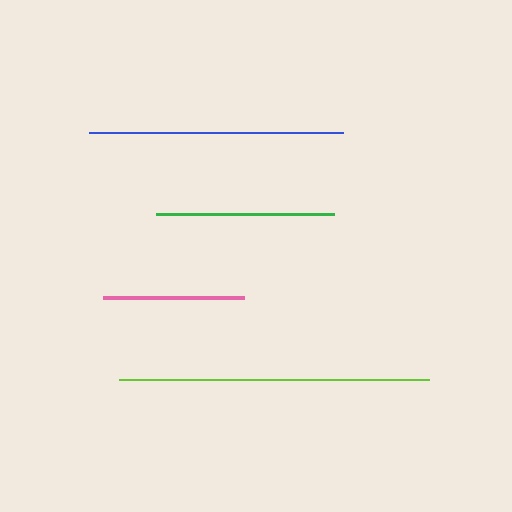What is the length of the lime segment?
The lime segment is approximately 310 pixels long.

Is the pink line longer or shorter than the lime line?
The lime line is longer than the pink line.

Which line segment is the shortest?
The pink line is the shortest at approximately 141 pixels.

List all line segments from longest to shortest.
From longest to shortest: lime, blue, green, pink.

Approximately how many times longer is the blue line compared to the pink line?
The blue line is approximately 1.8 times the length of the pink line.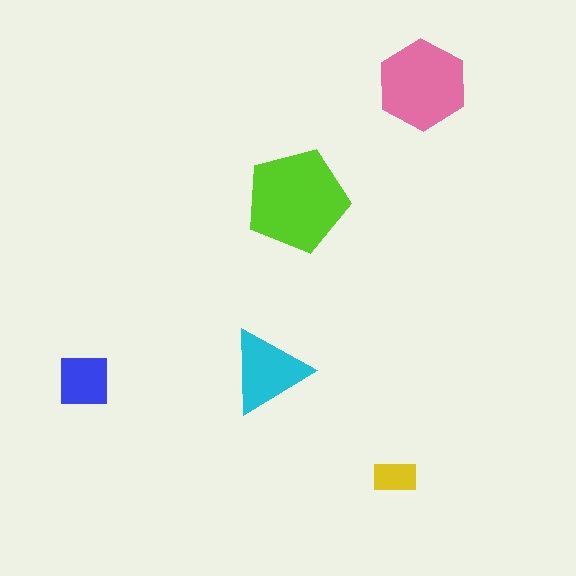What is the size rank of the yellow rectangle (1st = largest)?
5th.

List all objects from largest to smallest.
The lime pentagon, the pink hexagon, the cyan triangle, the blue square, the yellow rectangle.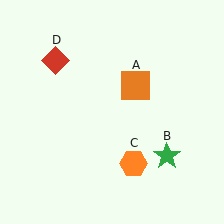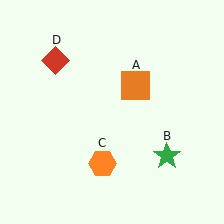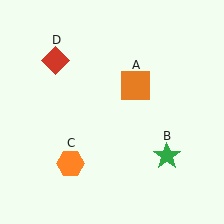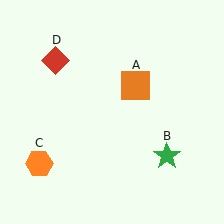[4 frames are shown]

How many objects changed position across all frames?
1 object changed position: orange hexagon (object C).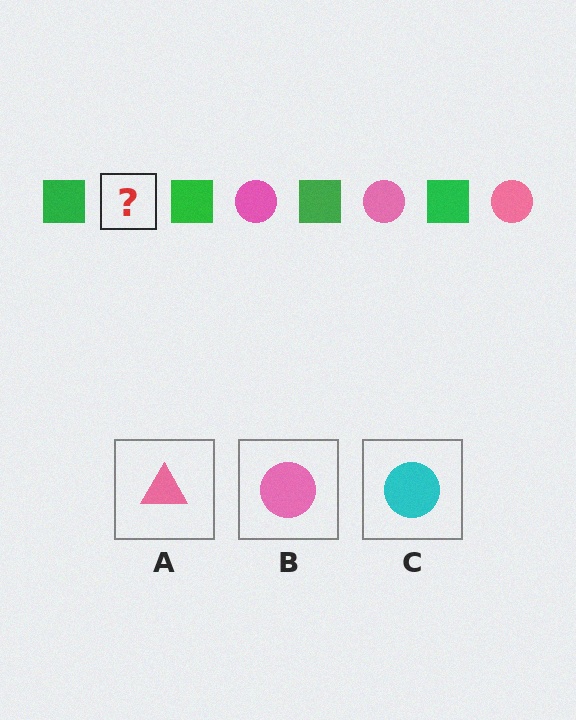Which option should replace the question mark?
Option B.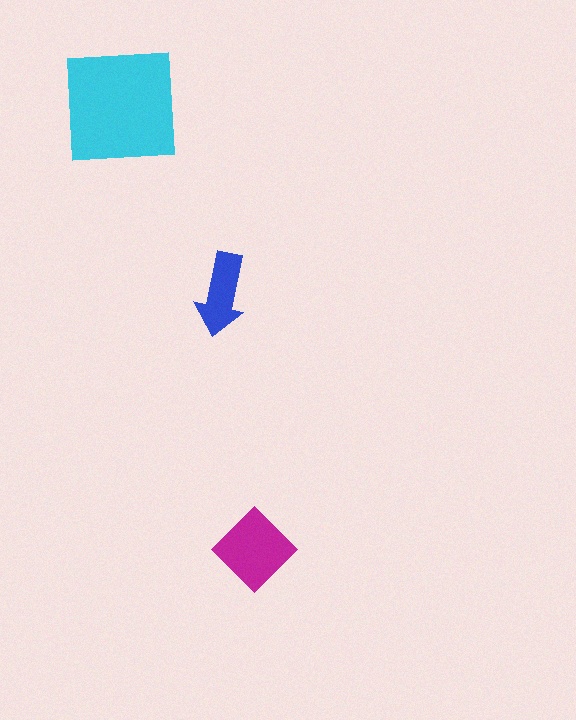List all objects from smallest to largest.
The blue arrow, the magenta diamond, the cyan square.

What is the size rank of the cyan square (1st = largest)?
1st.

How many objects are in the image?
There are 3 objects in the image.